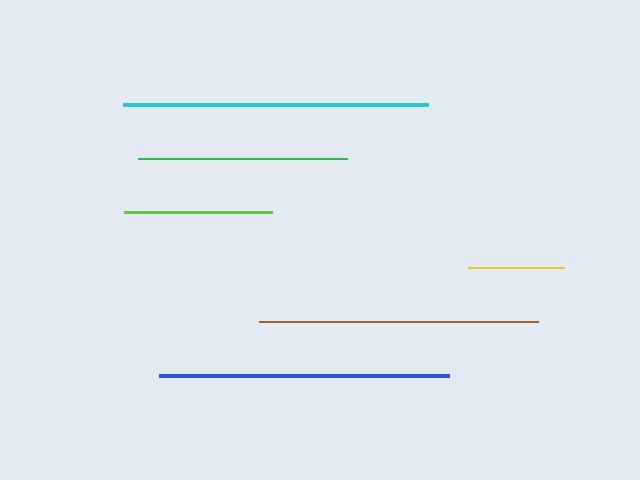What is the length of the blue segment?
The blue segment is approximately 290 pixels long.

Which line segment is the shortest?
The yellow line is the shortest at approximately 96 pixels.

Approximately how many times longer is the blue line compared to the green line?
The blue line is approximately 1.4 times the length of the green line.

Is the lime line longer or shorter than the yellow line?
The lime line is longer than the yellow line.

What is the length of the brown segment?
The brown segment is approximately 278 pixels long.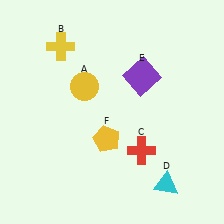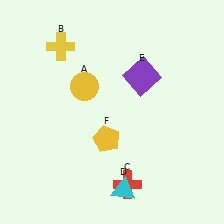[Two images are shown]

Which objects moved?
The objects that moved are: the red cross (C), the cyan triangle (D).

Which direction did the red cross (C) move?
The red cross (C) moved down.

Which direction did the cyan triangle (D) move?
The cyan triangle (D) moved left.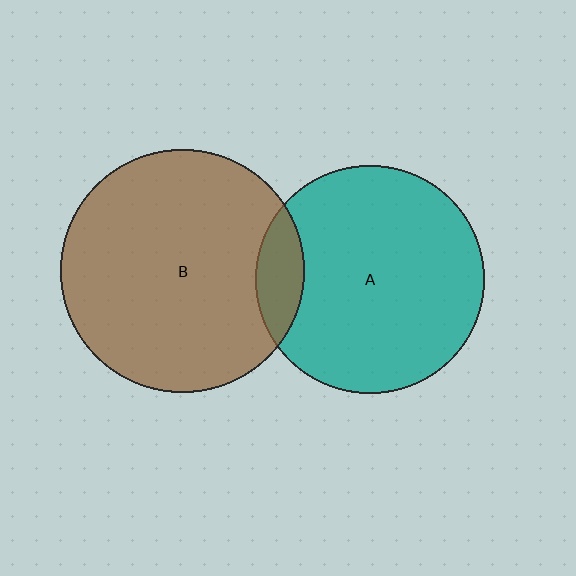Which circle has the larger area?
Circle B (brown).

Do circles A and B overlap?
Yes.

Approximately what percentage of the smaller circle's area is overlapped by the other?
Approximately 10%.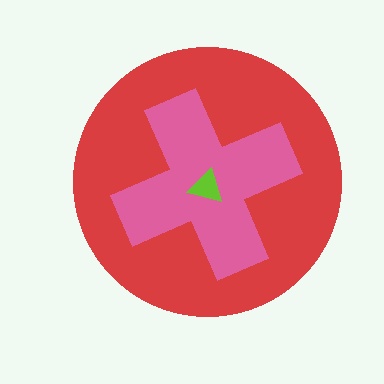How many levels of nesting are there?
3.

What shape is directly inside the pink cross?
The lime triangle.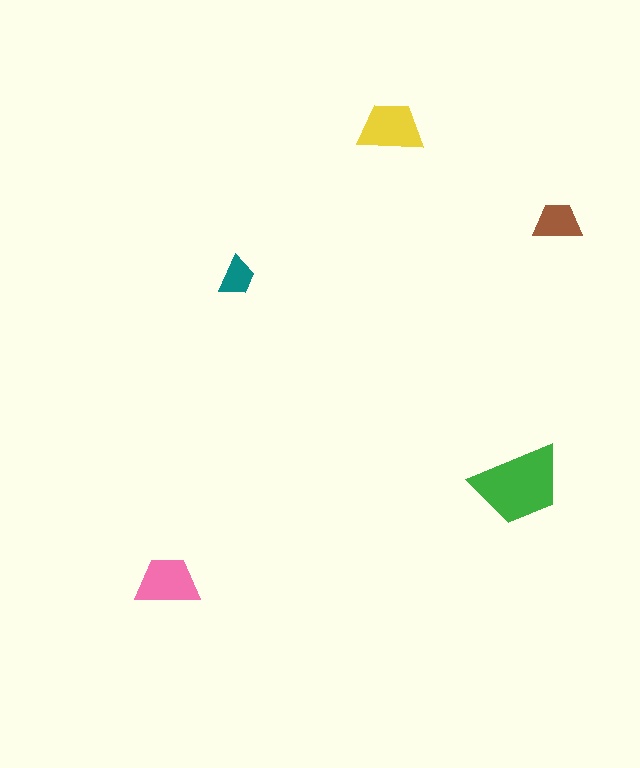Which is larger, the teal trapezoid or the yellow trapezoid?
The yellow one.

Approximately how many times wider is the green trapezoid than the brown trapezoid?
About 2 times wider.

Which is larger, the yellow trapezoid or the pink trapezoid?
The yellow one.